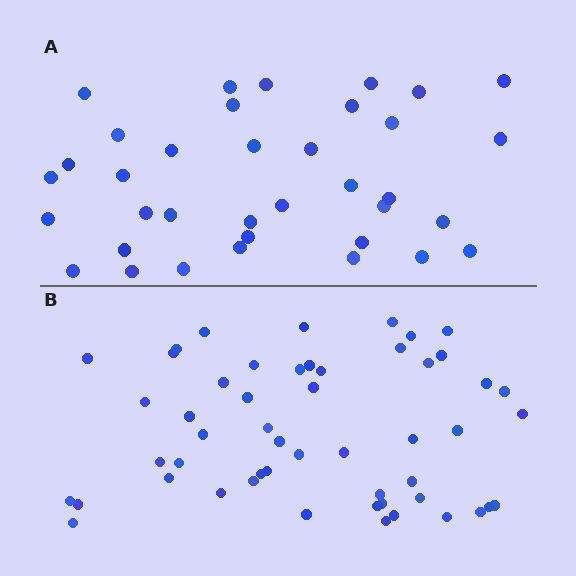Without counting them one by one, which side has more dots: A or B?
Region B (the bottom region) has more dots.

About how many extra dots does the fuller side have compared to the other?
Region B has approximately 15 more dots than region A.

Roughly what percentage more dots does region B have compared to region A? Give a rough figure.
About 45% more.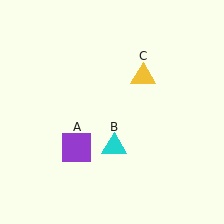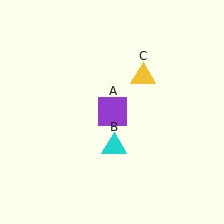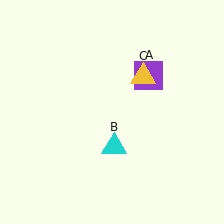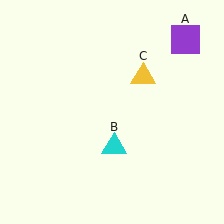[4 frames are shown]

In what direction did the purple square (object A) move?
The purple square (object A) moved up and to the right.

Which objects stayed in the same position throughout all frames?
Cyan triangle (object B) and yellow triangle (object C) remained stationary.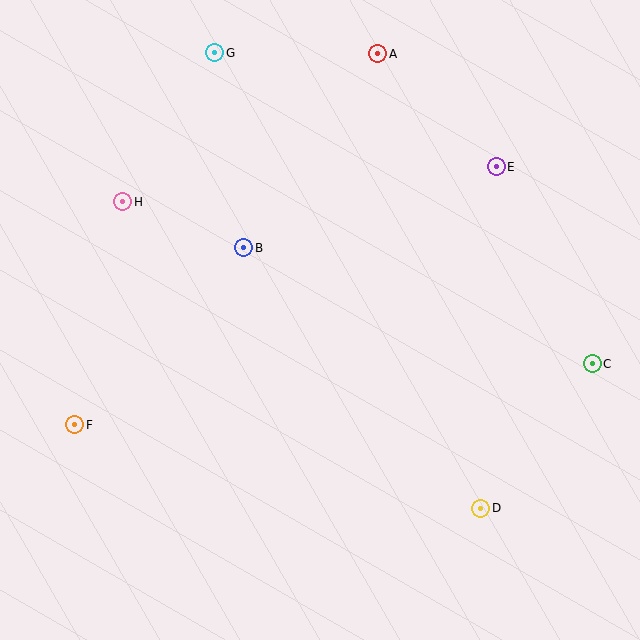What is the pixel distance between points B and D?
The distance between B and D is 352 pixels.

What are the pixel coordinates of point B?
Point B is at (244, 248).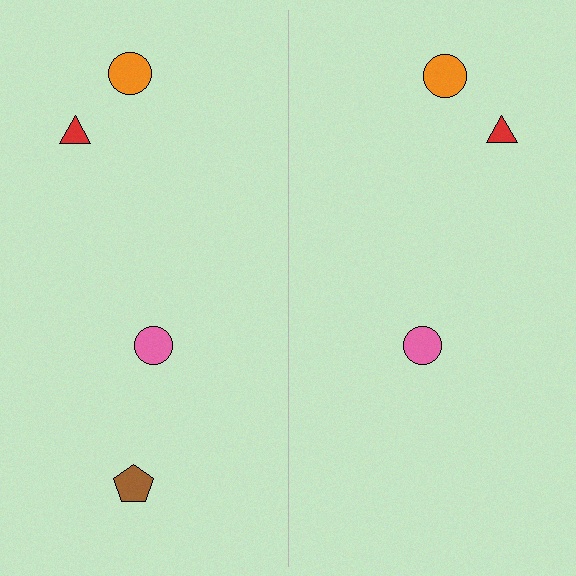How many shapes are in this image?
There are 7 shapes in this image.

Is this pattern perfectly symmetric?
No, the pattern is not perfectly symmetric. A brown pentagon is missing from the right side.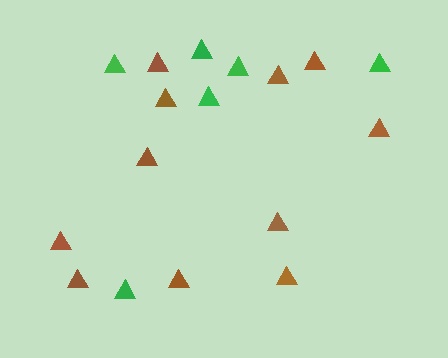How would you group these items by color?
There are 2 groups: one group of green triangles (6) and one group of brown triangles (11).